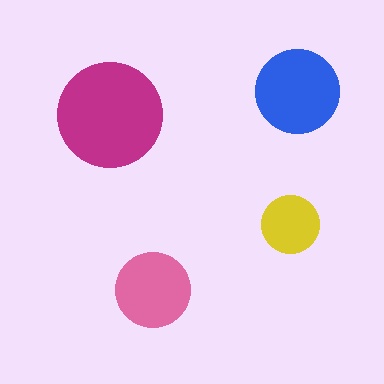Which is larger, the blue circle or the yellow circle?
The blue one.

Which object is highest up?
The blue circle is topmost.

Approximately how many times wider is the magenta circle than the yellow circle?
About 2 times wider.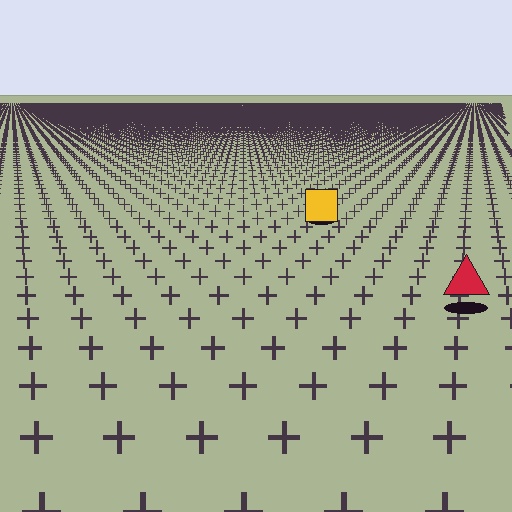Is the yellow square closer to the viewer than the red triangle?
No. The red triangle is closer — you can tell from the texture gradient: the ground texture is coarser near it.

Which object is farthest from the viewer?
The yellow square is farthest from the viewer. It appears smaller and the ground texture around it is denser.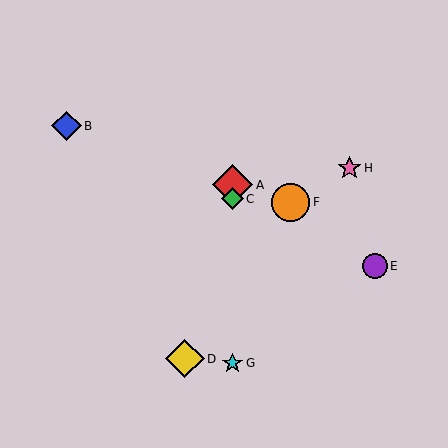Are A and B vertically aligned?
No, A is at x≈232 and B is at x≈66.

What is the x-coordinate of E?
Object E is at x≈375.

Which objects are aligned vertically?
Objects A, C, G are aligned vertically.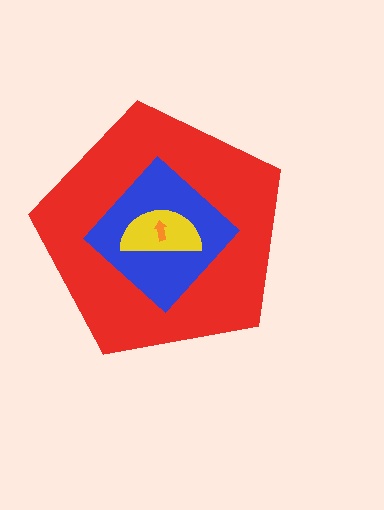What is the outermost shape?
The red pentagon.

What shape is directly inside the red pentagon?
The blue diamond.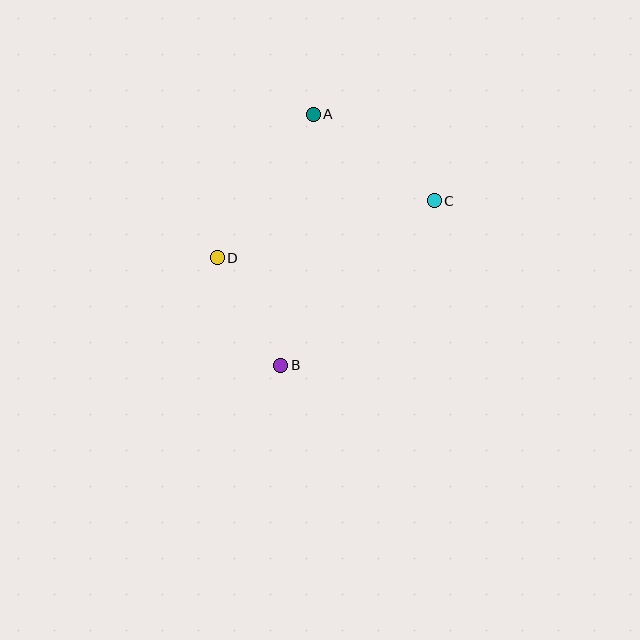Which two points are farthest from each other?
Points A and B are farthest from each other.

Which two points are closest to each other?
Points B and D are closest to each other.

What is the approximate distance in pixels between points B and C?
The distance between B and C is approximately 225 pixels.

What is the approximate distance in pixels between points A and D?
The distance between A and D is approximately 172 pixels.